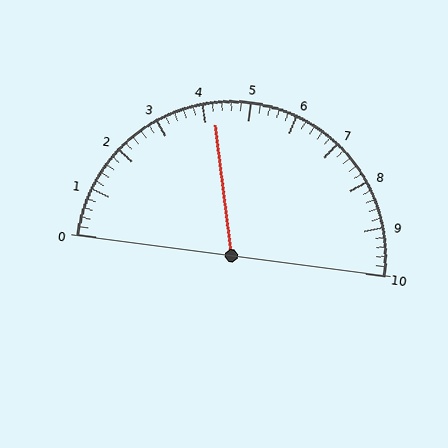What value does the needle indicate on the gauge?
The needle indicates approximately 4.2.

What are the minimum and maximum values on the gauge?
The gauge ranges from 0 to 10.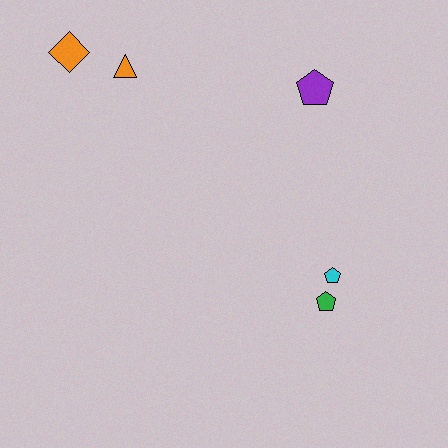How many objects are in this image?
There are 5 objects.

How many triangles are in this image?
There is 1 triangle.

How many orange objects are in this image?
There are 2 orange objects.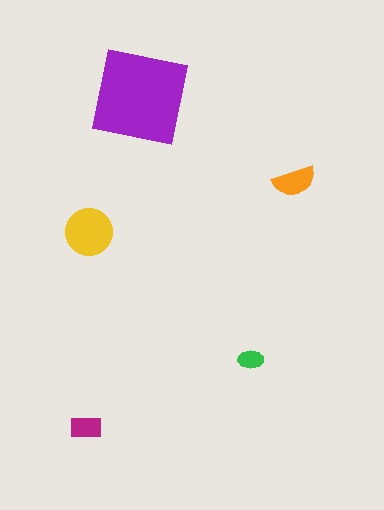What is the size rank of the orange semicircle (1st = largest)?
3rd.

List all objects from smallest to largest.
The green ellipse, the magenta rectangle, the orange semicircle, the yellow circle, the purple square.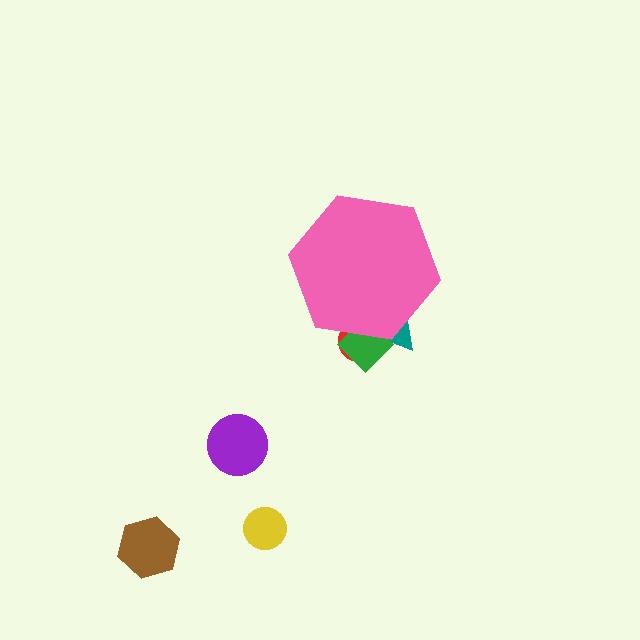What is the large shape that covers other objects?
A pink hexagon.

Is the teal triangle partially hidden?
Yes, the teal triangle is partially hidden behind the pink hexagon.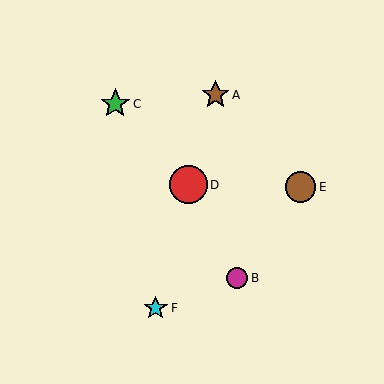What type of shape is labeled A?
Shape A is a brown star.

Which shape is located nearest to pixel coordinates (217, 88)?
The brown star (labeled A) at (215, 95) is nearest to that location.